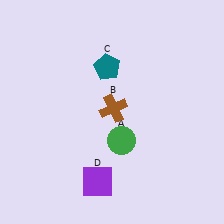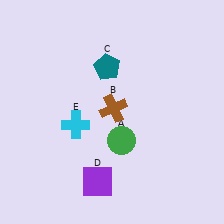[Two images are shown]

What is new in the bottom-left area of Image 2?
A cyan cross (E) was added in the bottom-left area of Image 2.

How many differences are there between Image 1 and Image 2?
There is 1 difference between the two images.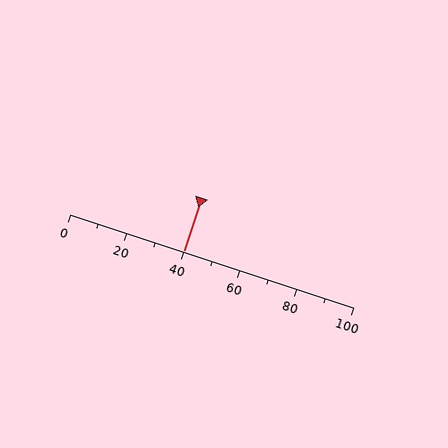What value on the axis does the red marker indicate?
The marker indicates approximately 40.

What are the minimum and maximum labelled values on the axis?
The axis runs from 0 to 100.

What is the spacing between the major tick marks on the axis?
The major ticks are spaced 20 apart.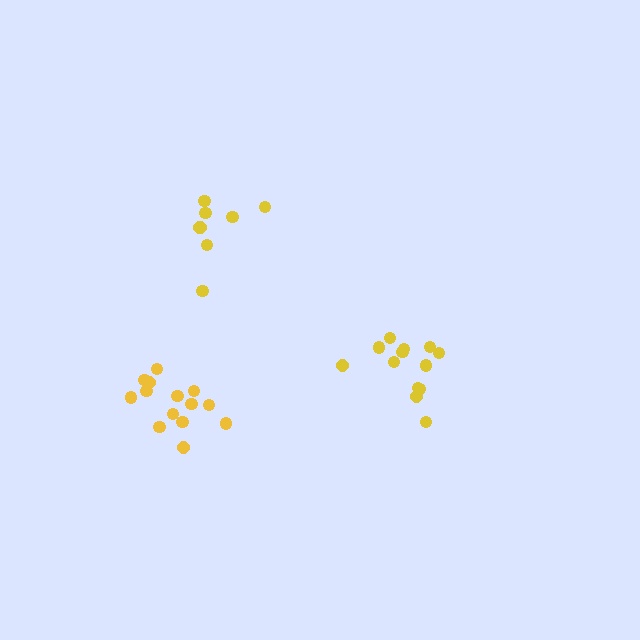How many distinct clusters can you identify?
There are 3 distinct clusters.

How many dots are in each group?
Group 1: 14 dots, Group 2: 13 dots, Group 3: 8 dots (35 total).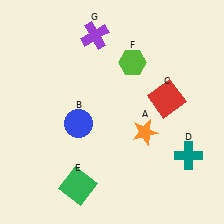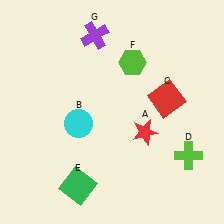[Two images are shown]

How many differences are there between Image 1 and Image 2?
There are 3 differences between the two images.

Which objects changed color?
A changed from orange to red. B changed from blue to cyan. D changed from teal to lime.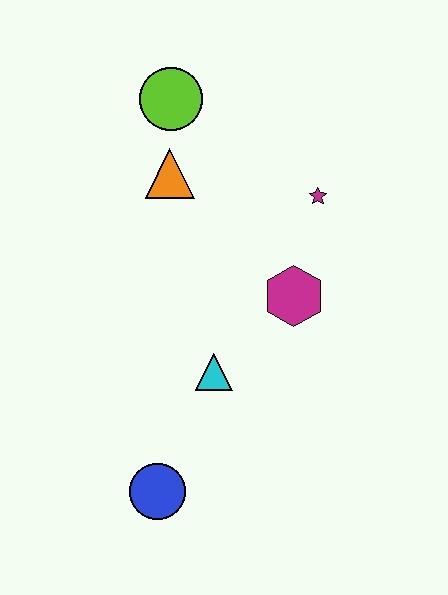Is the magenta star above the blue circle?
Yes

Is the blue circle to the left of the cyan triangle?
Yes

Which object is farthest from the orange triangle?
The blue circle is farthest from the orange triangle.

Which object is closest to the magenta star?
The magenta hexagon is closest to the magenta star.